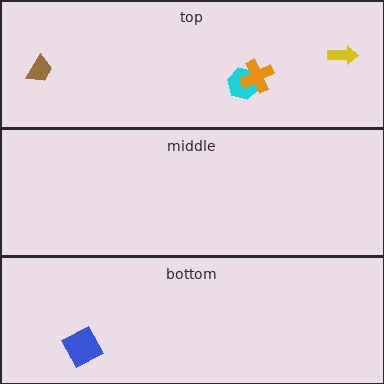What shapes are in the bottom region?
The blue diamond.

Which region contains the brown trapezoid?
The top region.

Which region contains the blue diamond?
The bottom region.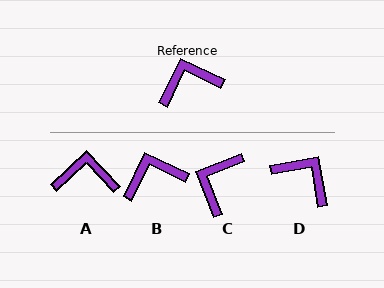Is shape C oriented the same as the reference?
No, it is off by about 48 degrees.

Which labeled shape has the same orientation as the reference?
B.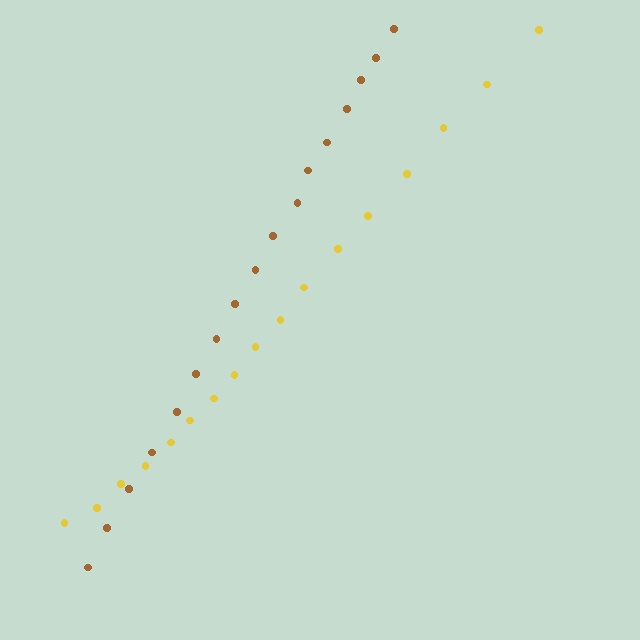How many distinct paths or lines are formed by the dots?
There are 2 distinct paths.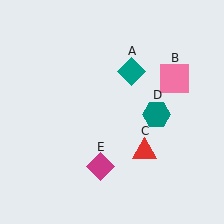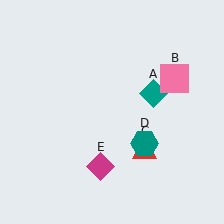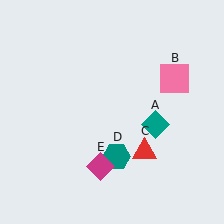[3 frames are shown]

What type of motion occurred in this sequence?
The teal diamond (object A), teal hexagon (object D) rotated clockwise around the center of the scene.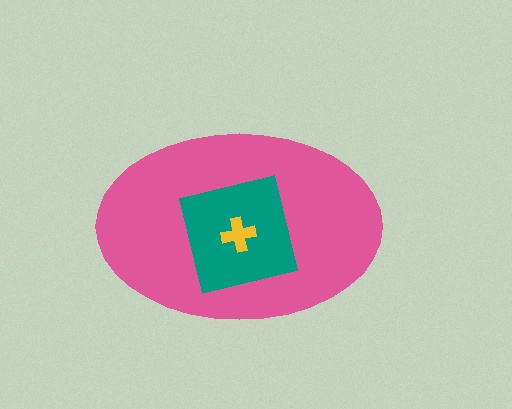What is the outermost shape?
The pink ellipse.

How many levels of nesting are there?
3.